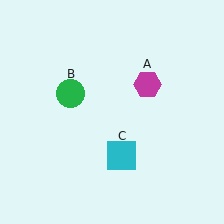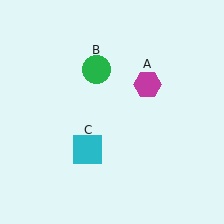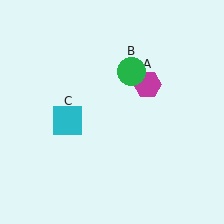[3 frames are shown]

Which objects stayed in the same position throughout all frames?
Magenta hexagon (object A) remained stationary.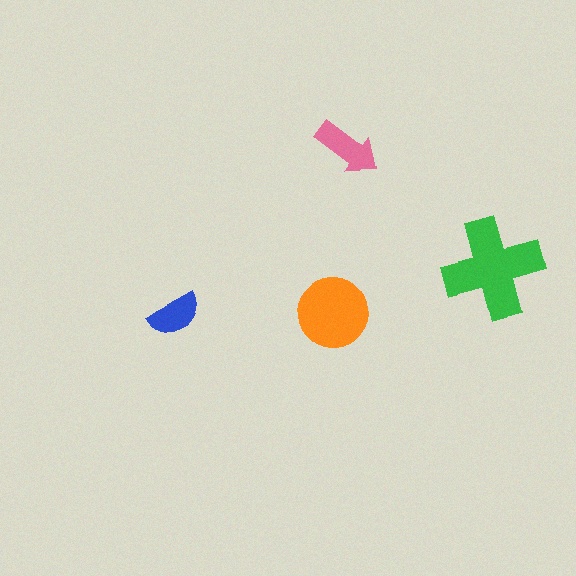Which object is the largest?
The green cross.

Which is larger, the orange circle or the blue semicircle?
The orange circle.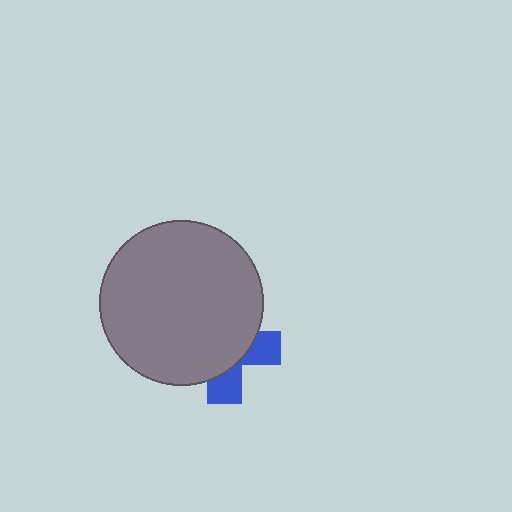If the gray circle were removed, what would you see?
You would see the complete blue cross.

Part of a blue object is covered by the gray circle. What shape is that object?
It is a cross.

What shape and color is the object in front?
The object in front is a gray circle.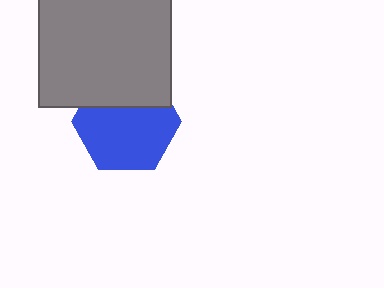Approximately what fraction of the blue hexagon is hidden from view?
Roughly 32% of the blue hexagon is hidden behind the gray square.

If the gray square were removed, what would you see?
You would see the complete blue hexagon.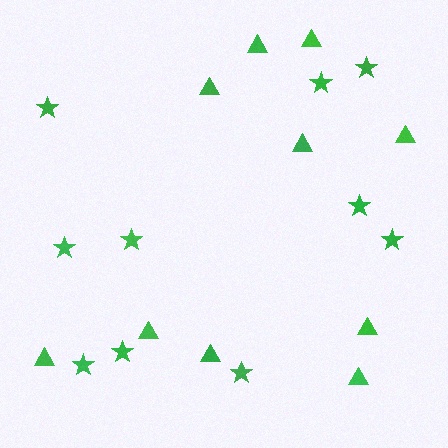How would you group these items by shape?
There are 2 groups: one group of stars (10) and one group of triangles (10).